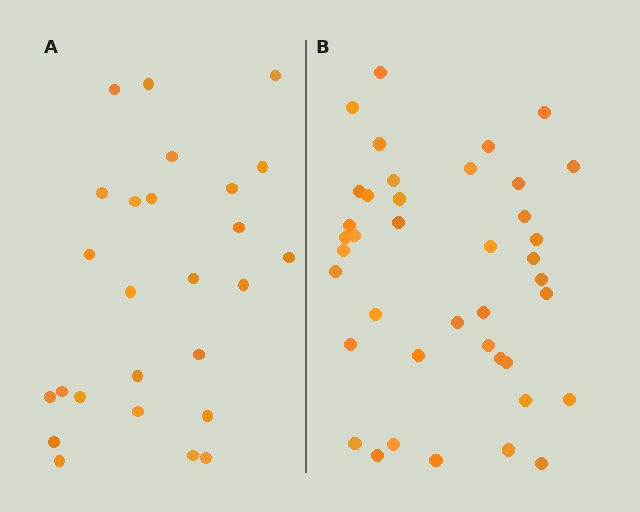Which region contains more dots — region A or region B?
Region B (the right region) has more dots.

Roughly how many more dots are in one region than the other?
Region B has approximately 15 more dots than region A.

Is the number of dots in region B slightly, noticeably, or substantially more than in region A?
Region B has substantially more. The ratio is roughly 1.5 to 1.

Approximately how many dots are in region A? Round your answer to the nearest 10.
About 30 dots. (The exact count is 26, which rounds to 30.)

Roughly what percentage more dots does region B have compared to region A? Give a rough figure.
About 55% more.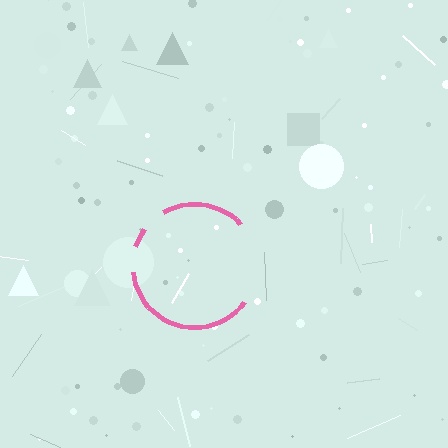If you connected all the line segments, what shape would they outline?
They would outline a circle.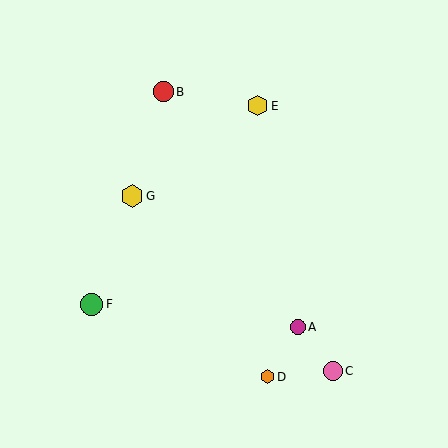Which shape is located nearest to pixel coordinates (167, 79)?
The red circle (labeled B) at (164, 92) is nearest to that location.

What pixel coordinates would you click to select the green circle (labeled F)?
Click at (91, 304) to select the green circle F.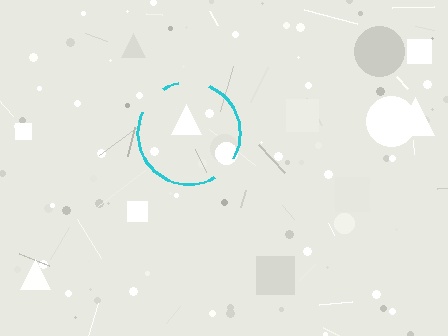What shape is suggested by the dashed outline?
The dashed outline suggests a circle.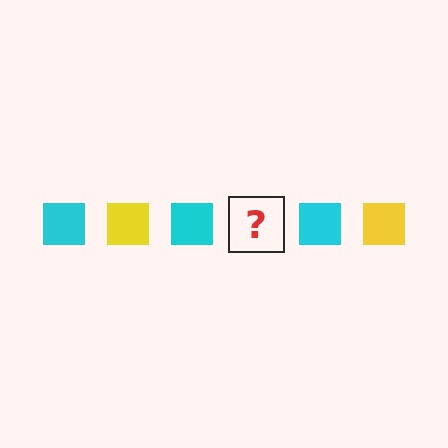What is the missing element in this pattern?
The missing element is a yellow square.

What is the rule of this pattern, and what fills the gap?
The rule is that the pattern cycles through cyan, yellow squares. The gap should be filled with a yellow square.